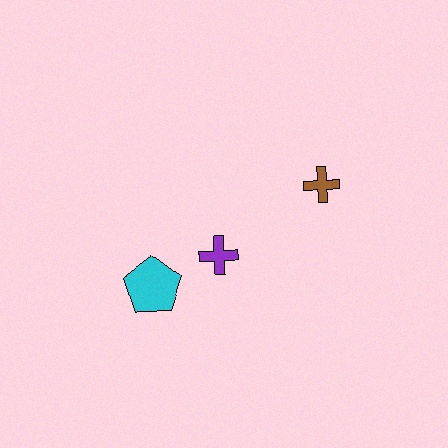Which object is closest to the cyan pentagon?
The purple cross is closest to the cyan pentagon.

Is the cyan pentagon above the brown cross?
No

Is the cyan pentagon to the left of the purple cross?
Yes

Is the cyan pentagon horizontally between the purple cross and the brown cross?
No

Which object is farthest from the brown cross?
The cyan pentagon is farthest from the brown cross.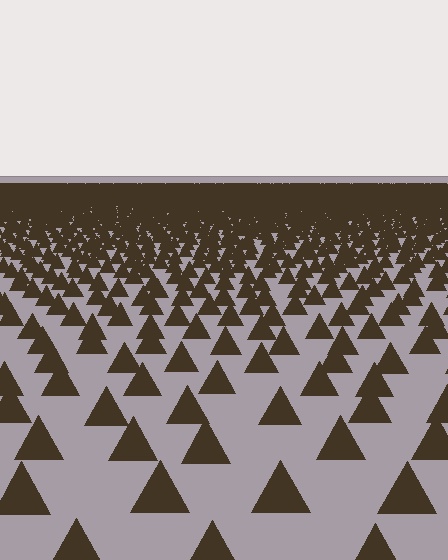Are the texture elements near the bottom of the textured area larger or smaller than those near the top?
Larger. Near the bottom, elements are closer to the viewer and appear at a bigger on-screen size.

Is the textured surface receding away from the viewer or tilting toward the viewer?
The surface is receding away from the viewer. Texture elements get smaller and denser toward the top.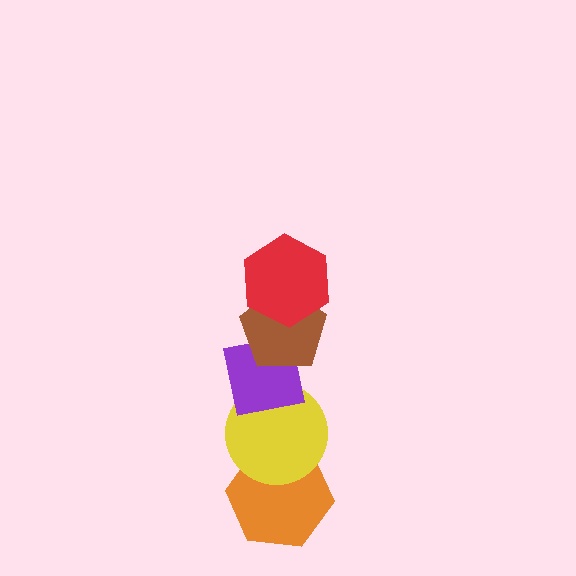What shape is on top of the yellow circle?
The purple square is on top of the yellow circle.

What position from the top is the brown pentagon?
The brown pentagon is 2nd from the top.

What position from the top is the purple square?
The purple square is 3rd from the top.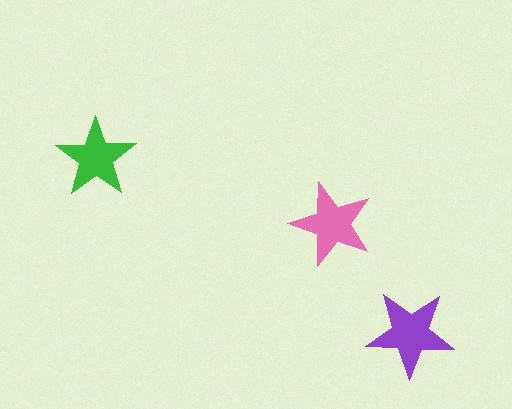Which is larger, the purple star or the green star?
The purple one.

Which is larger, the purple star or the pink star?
The purple one.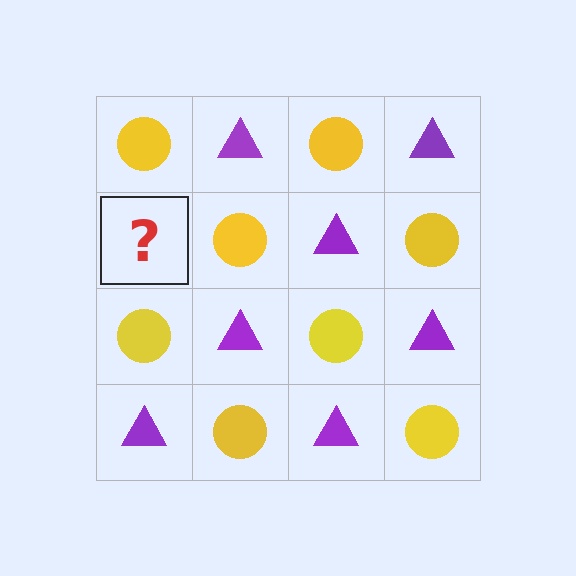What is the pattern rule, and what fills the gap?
The rule is that it alternates yellow circle and purple triangle in a checkerboard pattern. The gap should be filled with a purple triangle.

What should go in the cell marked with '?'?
The missing cell should contain a purple triangle.